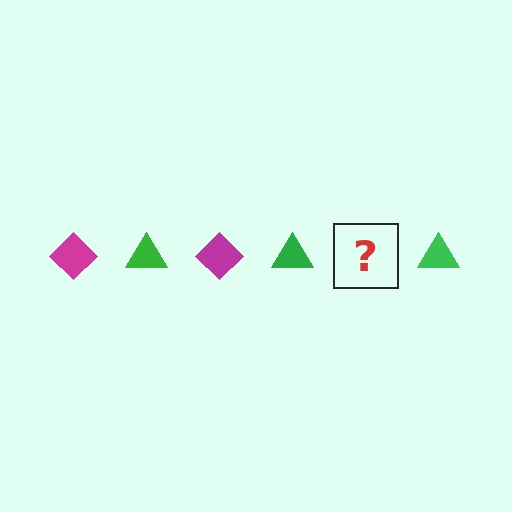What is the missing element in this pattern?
The missing element is a magenta diamond.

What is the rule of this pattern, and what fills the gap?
The rule is that the pattern alternates between magenta diamond and green triangle. The gap should be filled with a magenta diamond.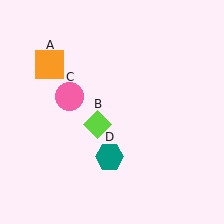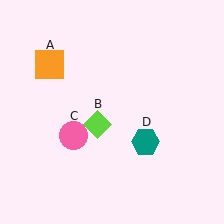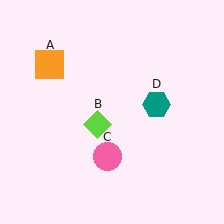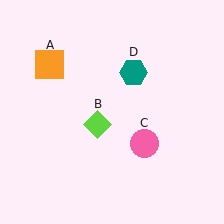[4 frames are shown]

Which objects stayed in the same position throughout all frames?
Orange square (object A) and lime diamond (object B) remained stationary.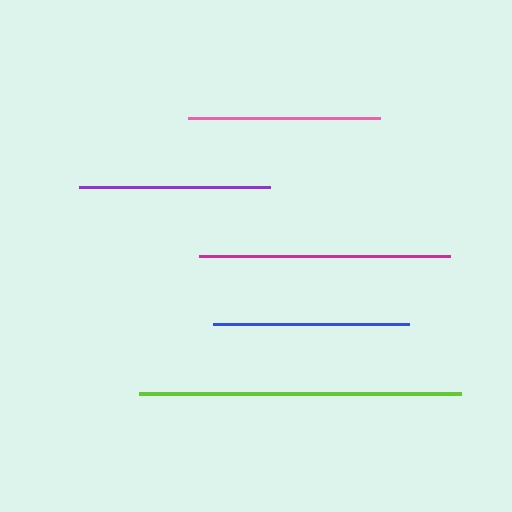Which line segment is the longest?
The lime line is the longest at approximately 322 pixels.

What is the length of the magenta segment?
The magenta segment is approximately 251 pixels long.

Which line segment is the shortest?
The purple line is the shortest at approximately 191 pixels.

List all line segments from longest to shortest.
From longest to shortest: lime, magenta, blue, pink, purple.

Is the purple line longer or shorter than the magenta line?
The magenta line is longer than the purple line.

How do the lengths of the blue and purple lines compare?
The blue and purple lines are approximately the same length.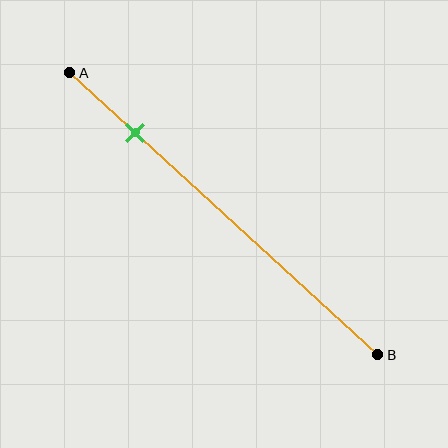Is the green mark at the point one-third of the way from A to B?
No, the mark is at about 20% from A, not at the 33% one-third point.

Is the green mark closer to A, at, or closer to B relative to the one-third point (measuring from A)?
The green mark is closer to point A than the one-third point of segment AB.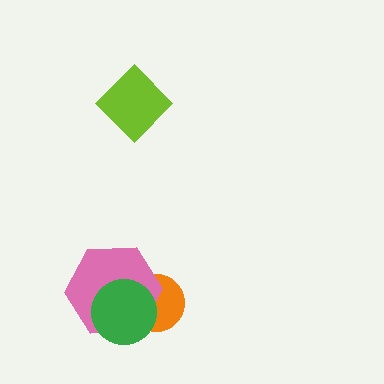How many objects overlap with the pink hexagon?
2 objects overlap with the pink hexagon.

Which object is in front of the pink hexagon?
The green circle is in front of the pink hexagon.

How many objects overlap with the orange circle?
2 objects overlap with the orange circle.